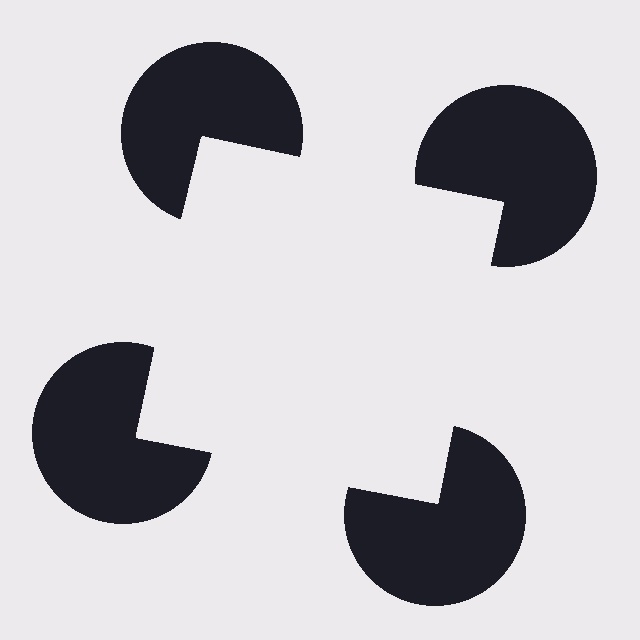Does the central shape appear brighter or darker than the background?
It typically appears slightly brighter than the background, even though no actual brightness change is drawn.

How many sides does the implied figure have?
4 sides.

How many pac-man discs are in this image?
There are 4 — one at each vertex of the illusory square.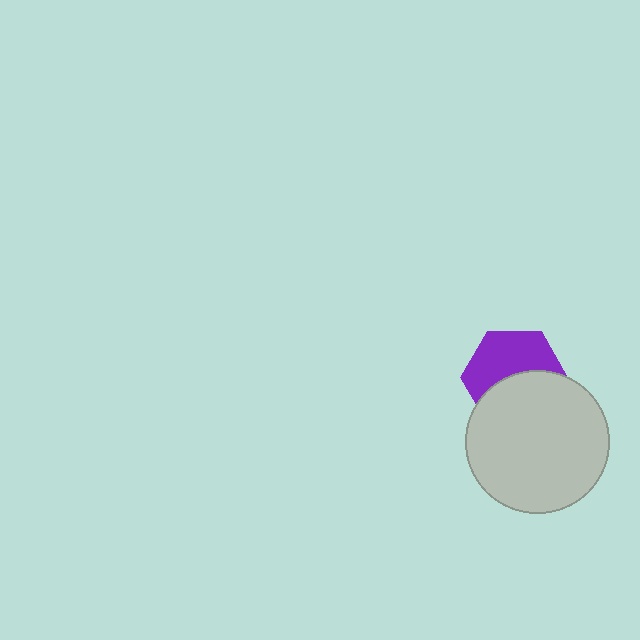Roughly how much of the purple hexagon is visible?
About half of it is visible (roughly 53%).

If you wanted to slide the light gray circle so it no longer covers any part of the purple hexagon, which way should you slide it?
Slide it down — that is the most direct way to separate the two shapes.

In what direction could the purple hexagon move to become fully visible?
The purple hexagon could move up. That would shift it out from behind the light gray circle entirely.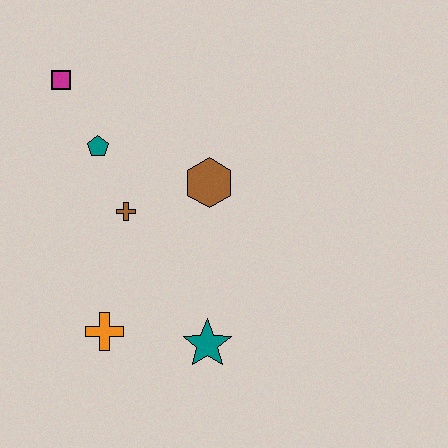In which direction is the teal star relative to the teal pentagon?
The teal star is below the teal pentagon.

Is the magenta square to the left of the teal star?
Yes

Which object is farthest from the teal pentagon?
The teal star is farthest from the teal pentagon.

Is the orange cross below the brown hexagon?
Yes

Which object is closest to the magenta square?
The teal pentagon is closest to the magenta square.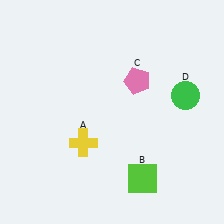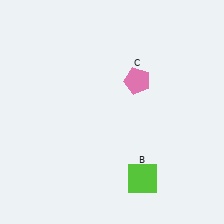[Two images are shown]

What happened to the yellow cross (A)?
The yellow cross (A) was removed in Image 2. It was in the bottom-left area of Image 1.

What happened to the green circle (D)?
The green circle (D) was removed in Image 2. It was in the top-right area of Image 1.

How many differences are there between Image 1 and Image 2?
There are 2 differences between the two images.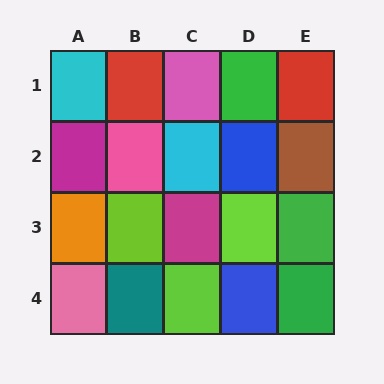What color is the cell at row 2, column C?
Cyan.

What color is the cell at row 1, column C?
Pink.